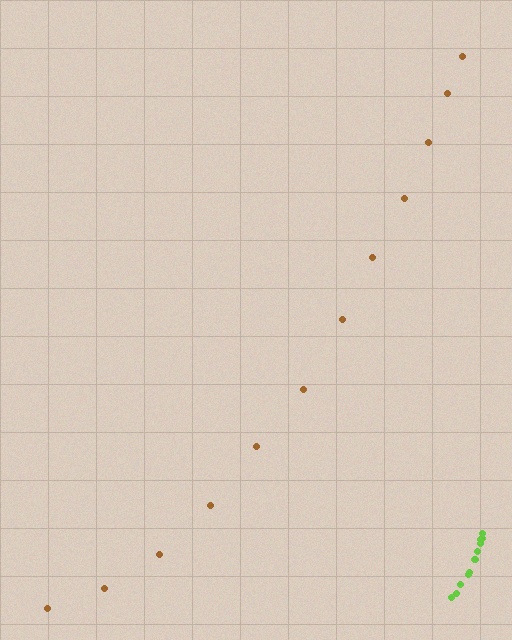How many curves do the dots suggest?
There are 2 distinct paths.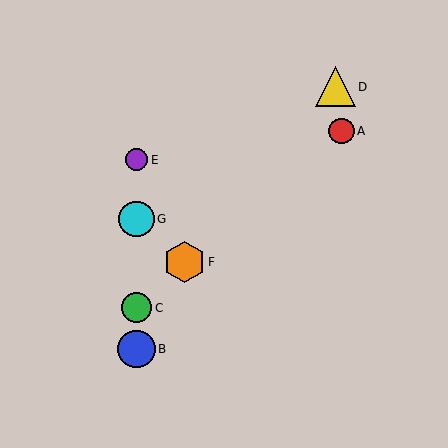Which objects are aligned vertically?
Objects B, C, E, G are aligned vertically.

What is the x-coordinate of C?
Object C is at x≈136.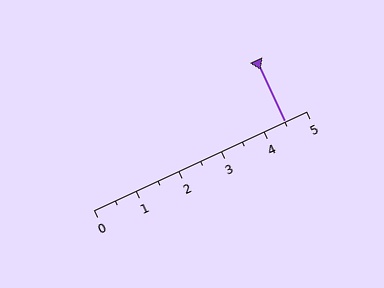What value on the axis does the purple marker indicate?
The marker indicates approximately 4.5.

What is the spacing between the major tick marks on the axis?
The major ticks are spaced 1 apart.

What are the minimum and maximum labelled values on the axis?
The axis runs from 0 to 5.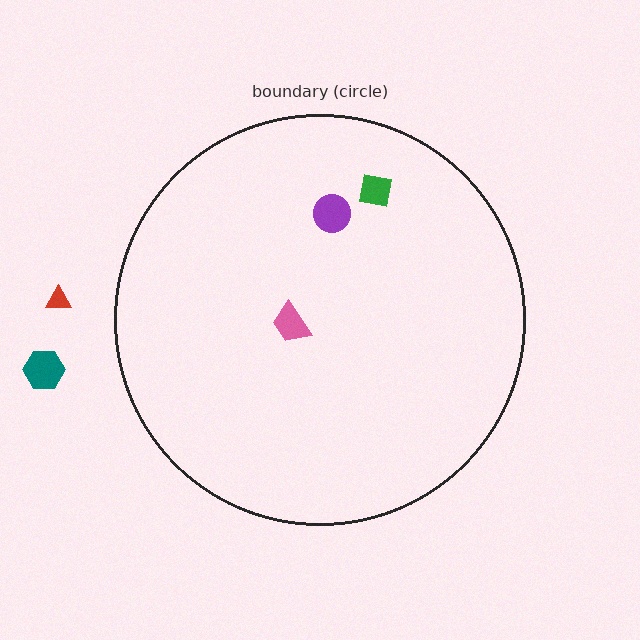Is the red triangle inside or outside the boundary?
Outside.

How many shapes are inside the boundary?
3 inside, 2 outside.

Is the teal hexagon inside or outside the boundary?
Outside.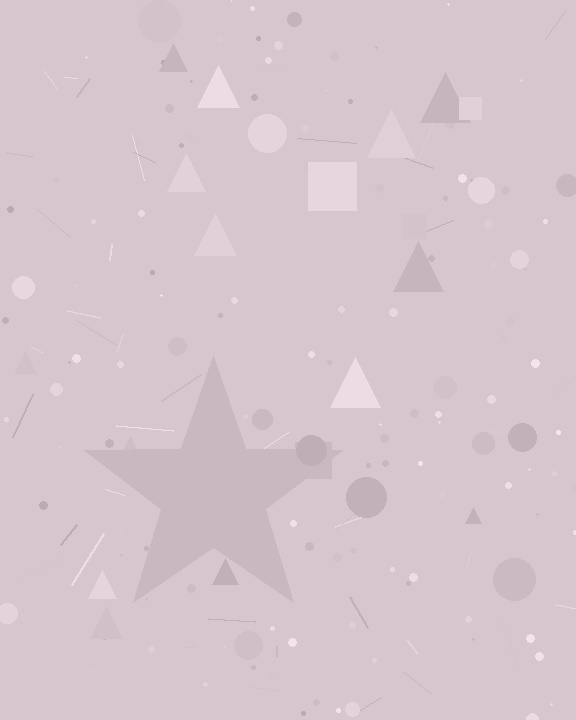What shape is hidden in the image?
A star is hidden in the image.